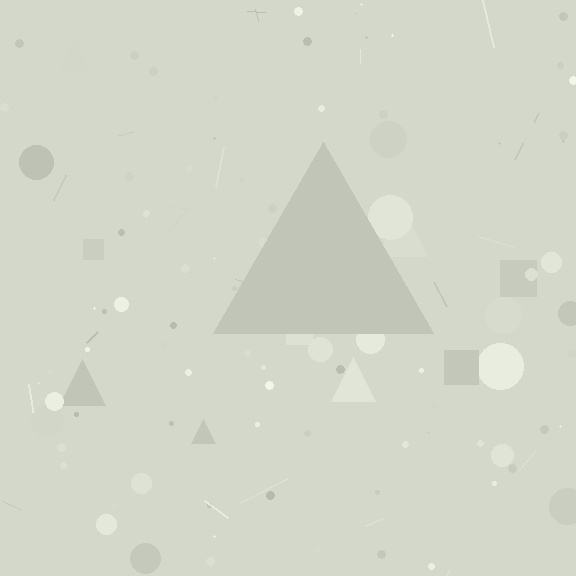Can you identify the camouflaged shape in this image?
The camouflaged shape is a triangle.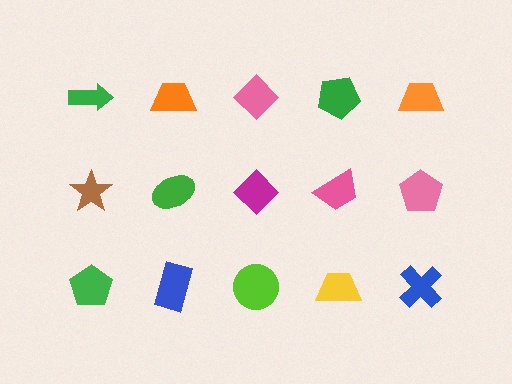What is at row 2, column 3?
A magenta diamond.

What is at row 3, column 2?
A blue rectangle.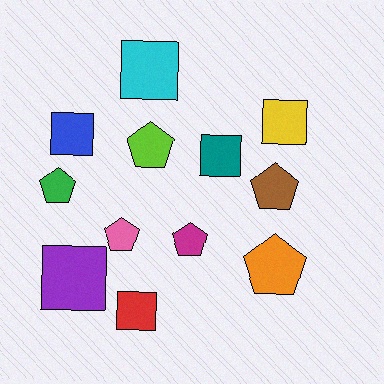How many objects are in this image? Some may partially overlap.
There are 12 objects.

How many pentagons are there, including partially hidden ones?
There are 6 pentagons.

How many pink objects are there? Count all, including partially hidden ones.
There is 1 pink object.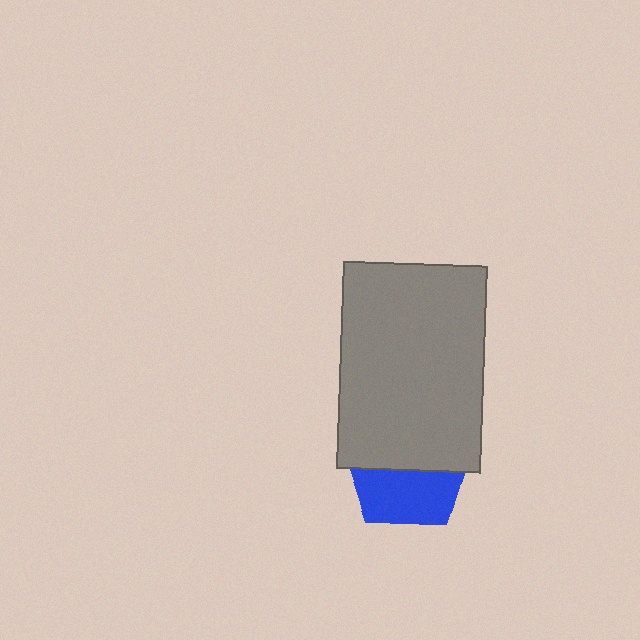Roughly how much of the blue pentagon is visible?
About half of it is visible (roughly 47%).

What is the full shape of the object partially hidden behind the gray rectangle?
The partially hidden object is a blue pentagon.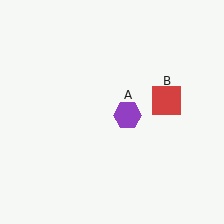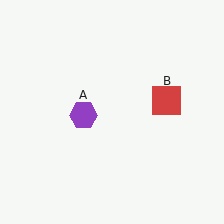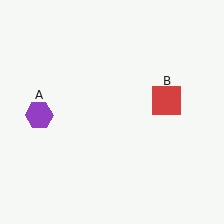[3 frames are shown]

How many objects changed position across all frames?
1 object changed position: purple hexagon (object A).